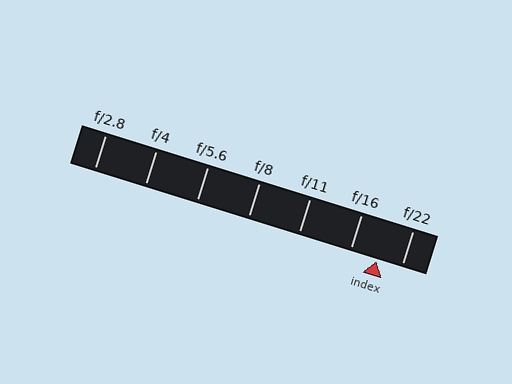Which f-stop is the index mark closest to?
The index mark is closest to f/22.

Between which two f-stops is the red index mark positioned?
The index mark is between f/16 and f/22.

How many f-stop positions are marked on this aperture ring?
There are 7 f-stop positions marked.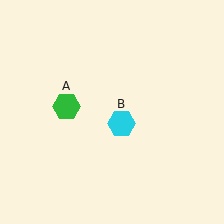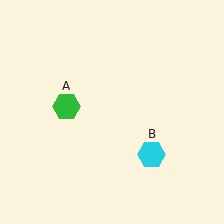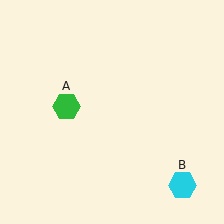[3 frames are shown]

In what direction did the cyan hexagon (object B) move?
The cyan hexagon (object B) moved down and to the right.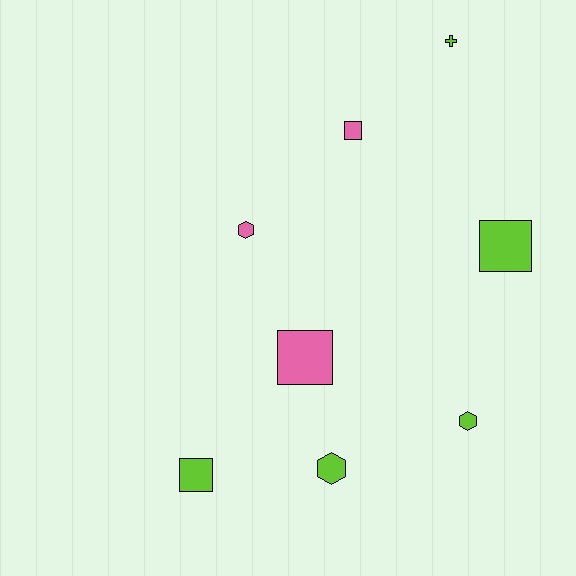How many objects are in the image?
There are 8 objects.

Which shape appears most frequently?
Square, with 4 objects.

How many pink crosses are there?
There are no pink crosses.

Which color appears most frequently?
Lime, with 5 objects.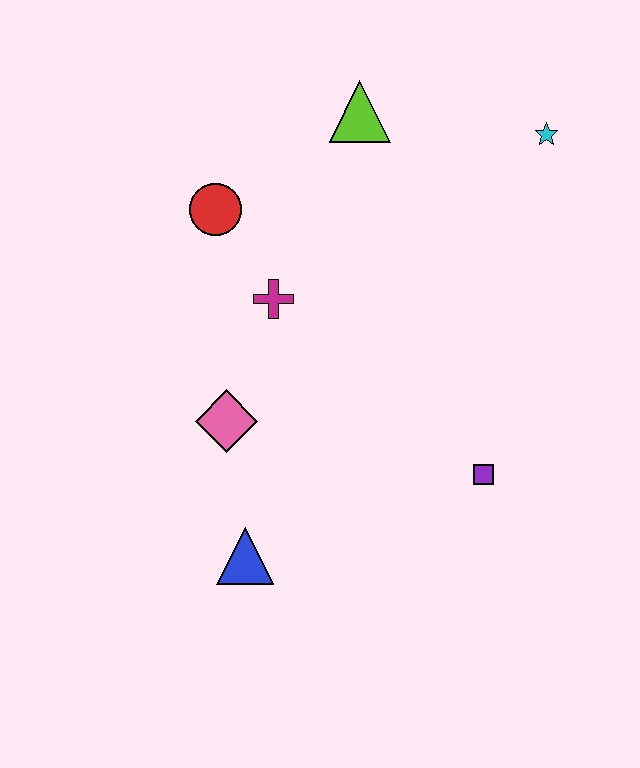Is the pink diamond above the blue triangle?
Yes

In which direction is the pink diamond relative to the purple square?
The pink diamond is to the left of the purple square.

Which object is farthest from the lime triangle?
The blue triangle is farthest from the lime triangle.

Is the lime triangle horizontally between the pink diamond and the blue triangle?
No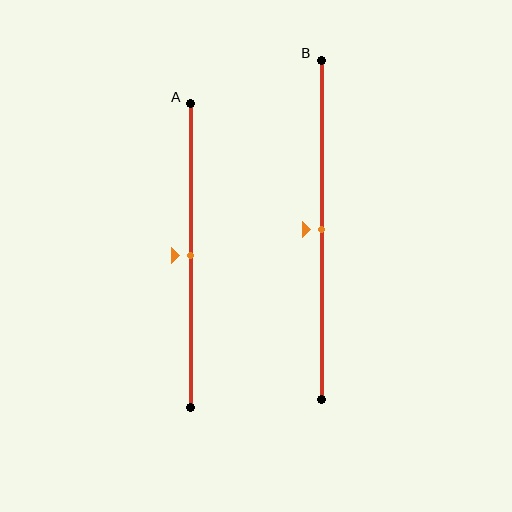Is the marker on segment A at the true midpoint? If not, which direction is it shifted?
Yes, the marker on segment A is at the true midpoint.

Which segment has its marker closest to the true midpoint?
Segment A has its marker closest to the true midpoint.